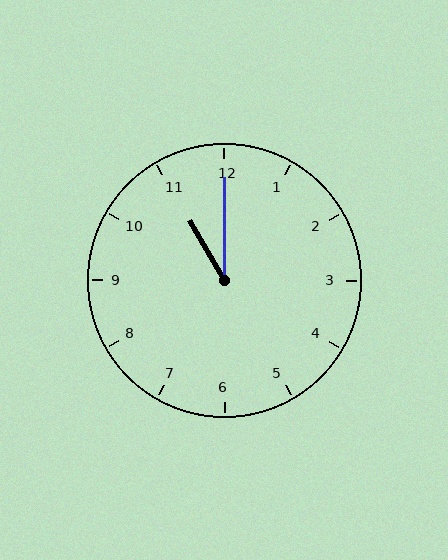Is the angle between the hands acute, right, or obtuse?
It is acute.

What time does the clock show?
11:00.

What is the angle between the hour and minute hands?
Approximately 30 degrees.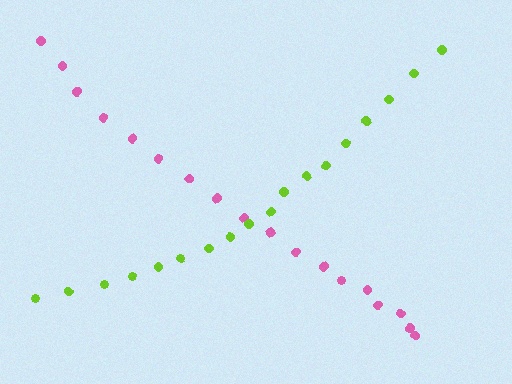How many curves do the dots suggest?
There are 2 distinct paths.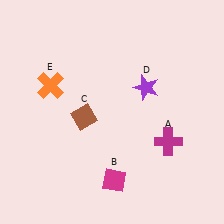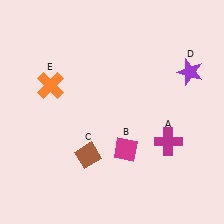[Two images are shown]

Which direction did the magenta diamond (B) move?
The magenta diamond (B) moved up.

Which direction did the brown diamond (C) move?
The brown diamond (C) moved down.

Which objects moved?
The objects that moved are: the magenta diamond (B), the brown diamond (C), the purple star (D).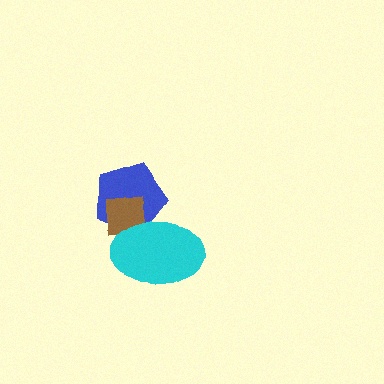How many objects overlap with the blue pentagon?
2 objects overlap with the blue pentagon.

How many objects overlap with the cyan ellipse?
2 objects overlap with the cyan ellipse.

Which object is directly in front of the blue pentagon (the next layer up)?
The brown square is directly in front of the blue pentagon.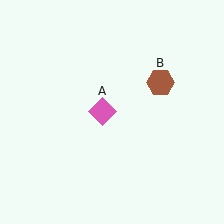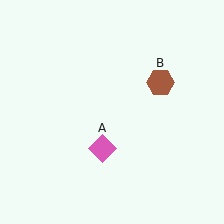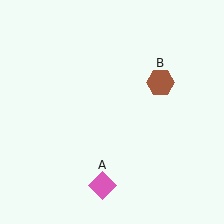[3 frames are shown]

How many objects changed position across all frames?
1 object changed position: pink diamond (object A).